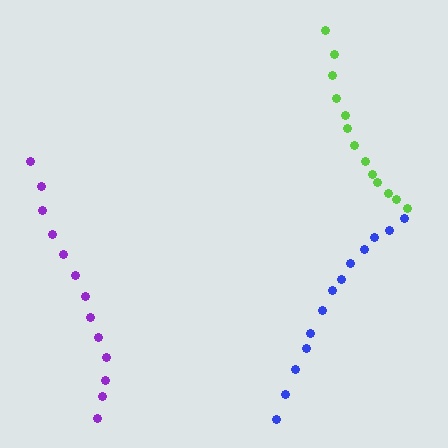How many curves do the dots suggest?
There are 3 distinct paths.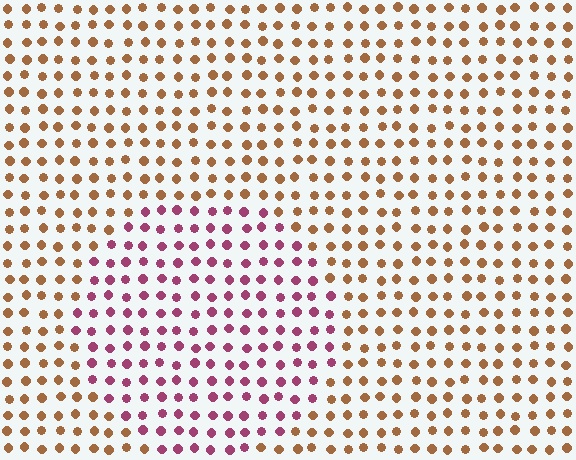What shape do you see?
I see a circle.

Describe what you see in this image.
The image is filled with small brown elements in a uniform arrangement. A circle-shaped region is visible where the elements are tinted to a slightly different hue, forming a subtle color boundary.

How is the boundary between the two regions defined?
The boundary is defined purely by a slight shift in hue (about 57 degrees). Spacing, size, and orientation are identical on both sides.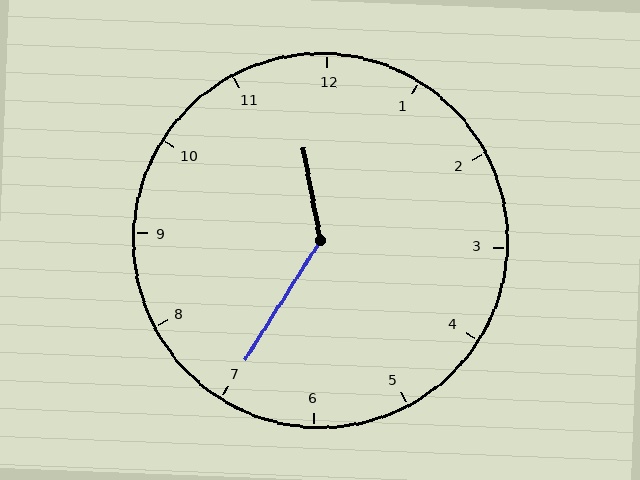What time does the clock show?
11:35.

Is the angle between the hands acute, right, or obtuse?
It is obtuse.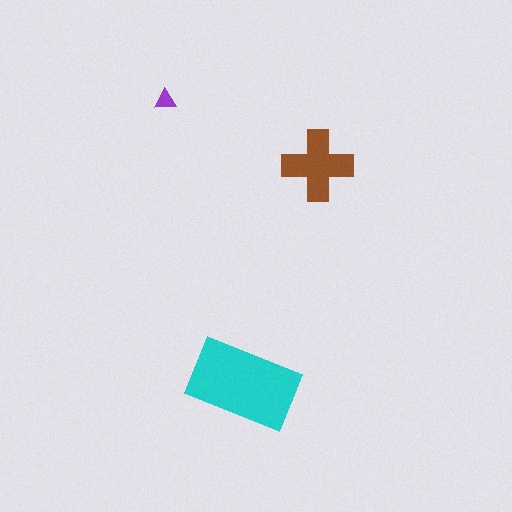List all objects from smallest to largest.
The purple triangle, the brown cross, the cyan rectangle.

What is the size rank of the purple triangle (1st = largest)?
3rd.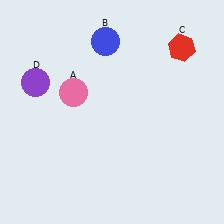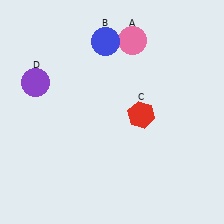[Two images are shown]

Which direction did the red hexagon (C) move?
The red hexagon (C) moved down.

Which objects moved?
The objects that moved are: the pink circle (A), the red hexagon (C).